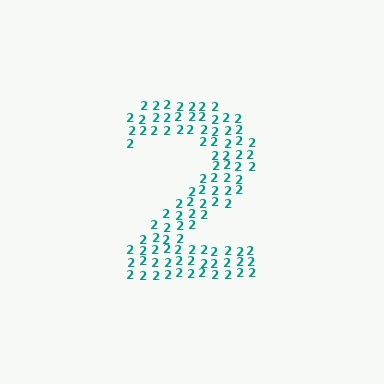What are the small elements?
The small elements are digit 2's.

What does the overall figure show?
The overall figure shows the digit 2.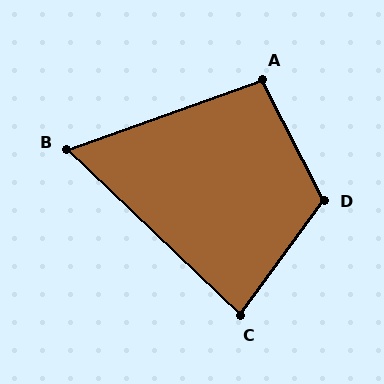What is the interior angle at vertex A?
Approximately 97 degrees (obtuse).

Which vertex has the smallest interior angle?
B, at approximately 63 degrees.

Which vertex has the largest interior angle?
D, at approximately 117 degrees.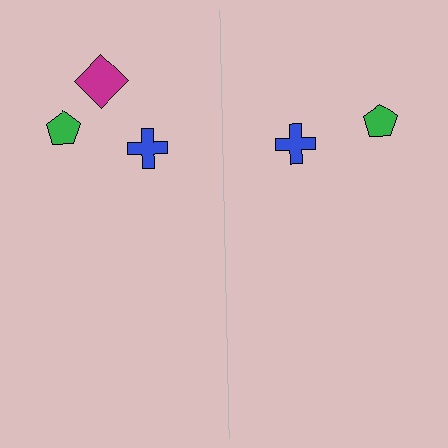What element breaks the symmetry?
A magenta diamond is missing from the right side.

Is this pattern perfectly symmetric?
No, the pattern is not perfectly symmetric. A magenta diamond is missing from the right side.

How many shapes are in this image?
There are 5 shapes in this image.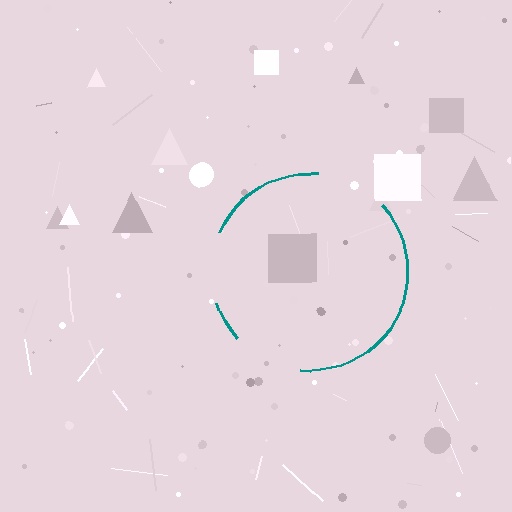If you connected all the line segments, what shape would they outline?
They would outline a circle.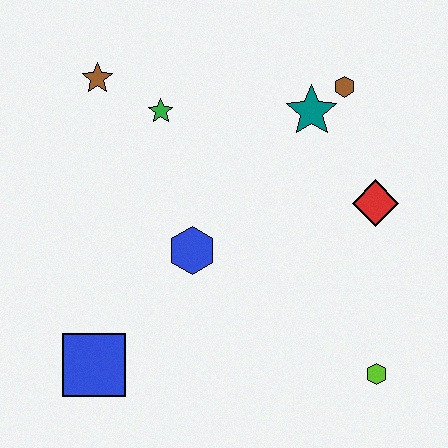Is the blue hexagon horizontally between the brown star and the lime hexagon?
Yes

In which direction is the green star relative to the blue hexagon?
The green star is above the blue hexagon.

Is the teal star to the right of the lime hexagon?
No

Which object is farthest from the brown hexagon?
The blue square is farthest from the brown hexagon.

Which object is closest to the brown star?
The green star is closest to the brown star.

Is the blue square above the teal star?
No